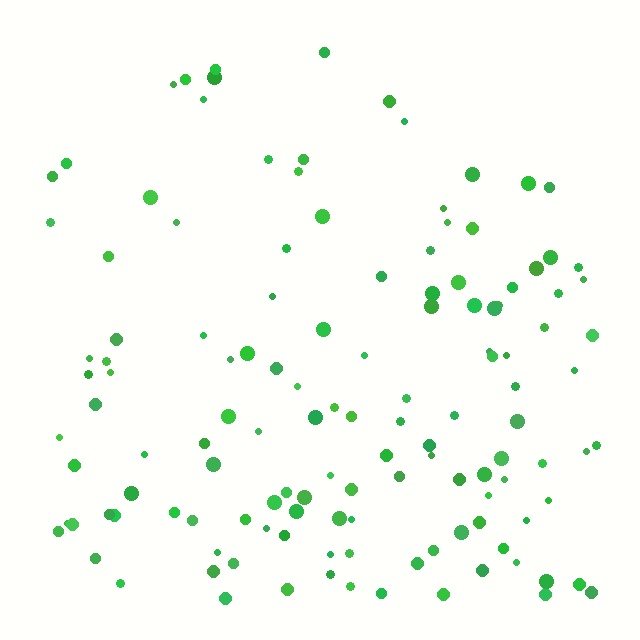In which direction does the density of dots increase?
From top to bottom, with the bottom side densest.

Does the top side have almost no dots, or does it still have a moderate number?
Still a moderate number, just noticeably fewer than the bottom.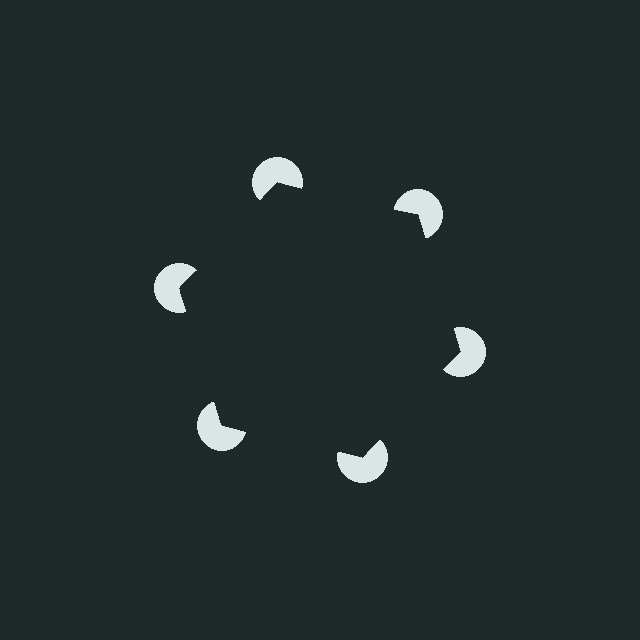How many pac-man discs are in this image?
There are 6 — one at each vertex of the illusory hexagon.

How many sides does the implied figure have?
6 sides.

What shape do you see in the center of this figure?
An illusory hexagon — its edges are inferred from the aligned wedge cuts in the pac-man discs, not physically drawn.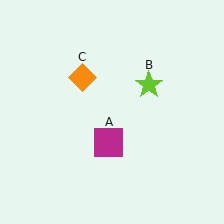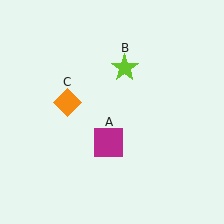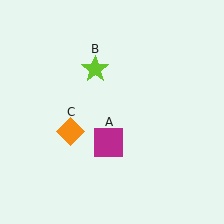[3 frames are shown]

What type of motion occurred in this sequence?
The lime star (object B), orange diamond (object C) rotated counterclockwise around the center of the scene.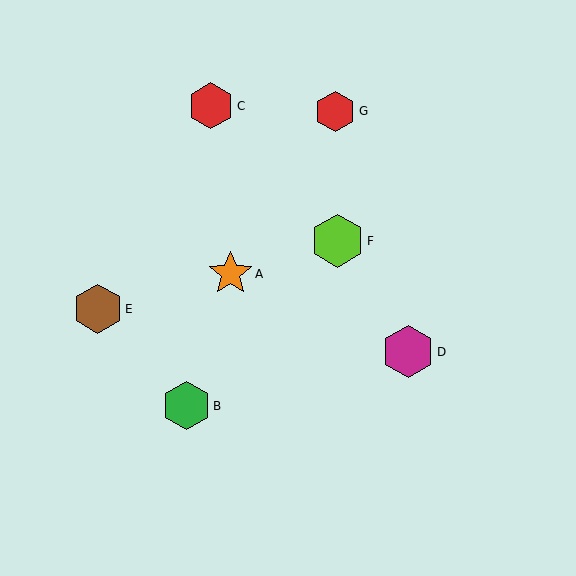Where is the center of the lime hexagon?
The center of the lime hexagon is at (338, 241).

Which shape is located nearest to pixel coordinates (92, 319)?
The brown hexagon (labeled E) at (98, 309) is nearest to that location.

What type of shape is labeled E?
Shape E is a brown hexagon.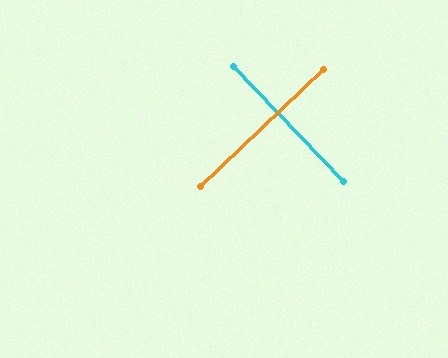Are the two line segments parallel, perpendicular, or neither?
Perpendicular — they meet at approximately 90°.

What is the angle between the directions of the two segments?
Approximately 90 degrees.